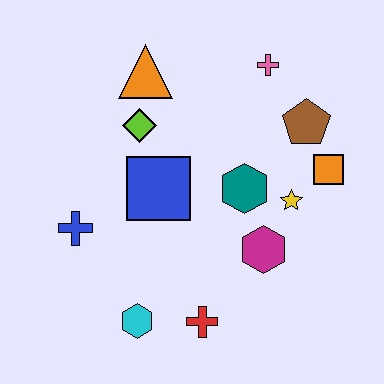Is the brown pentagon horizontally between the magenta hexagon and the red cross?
No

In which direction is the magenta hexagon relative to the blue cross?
The magenta hexagon is to the right of the blue cross.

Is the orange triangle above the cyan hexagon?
Yes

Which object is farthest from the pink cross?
The cyan hexagon is farthest from the pink cross.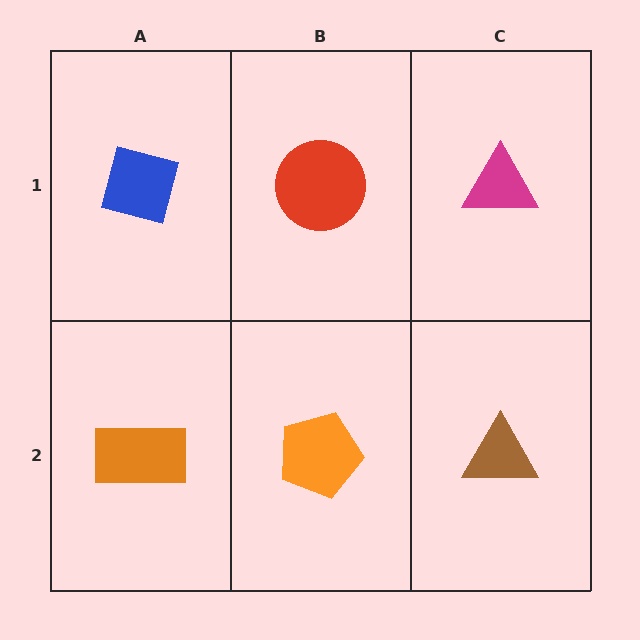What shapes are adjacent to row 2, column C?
A magenta triangle (row 1, column C), an orange pentagon (row 2, column B).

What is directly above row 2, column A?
A blue square.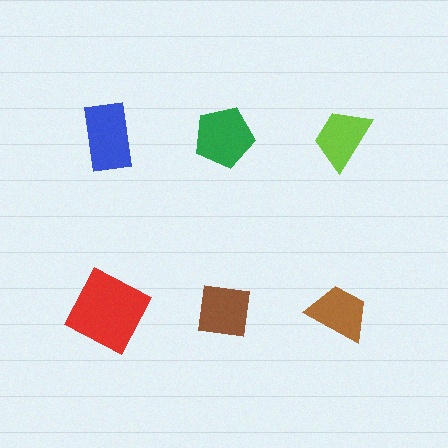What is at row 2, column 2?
A brown square.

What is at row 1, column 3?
A lime trapezoid.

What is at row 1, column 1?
A blue rectangle.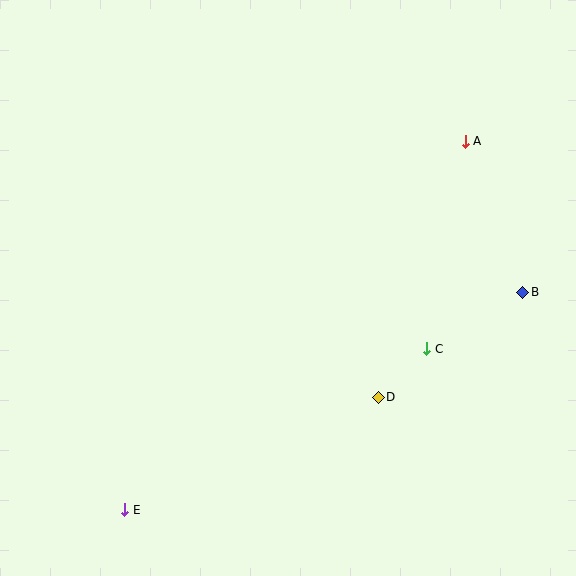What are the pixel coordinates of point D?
Point D is at (378, 397).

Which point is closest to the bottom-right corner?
Point D is closest to the bottom-right corner.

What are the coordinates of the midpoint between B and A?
The midpoint between B and A is at (494, 217).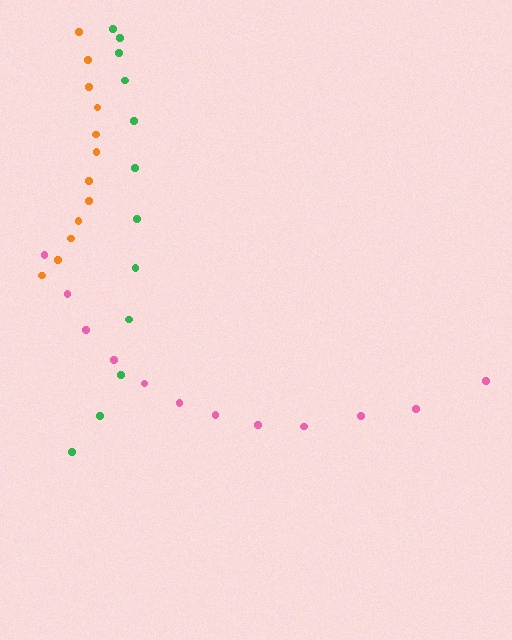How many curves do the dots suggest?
There are 3 distinct paths.